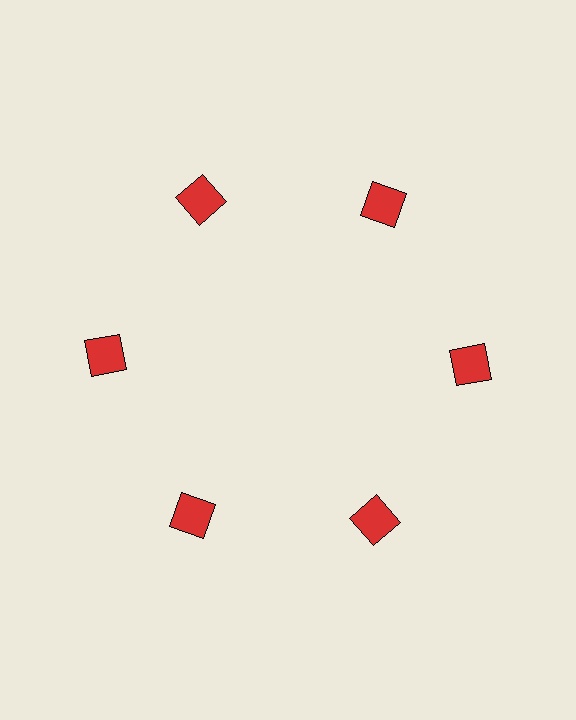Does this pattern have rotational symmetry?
Yes, this pattern has 6-fold rotational symmetry. It looks the same after rotating 60 degrees around the center.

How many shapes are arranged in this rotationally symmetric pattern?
There are 6 shapes, arranged in 6 groups of 1.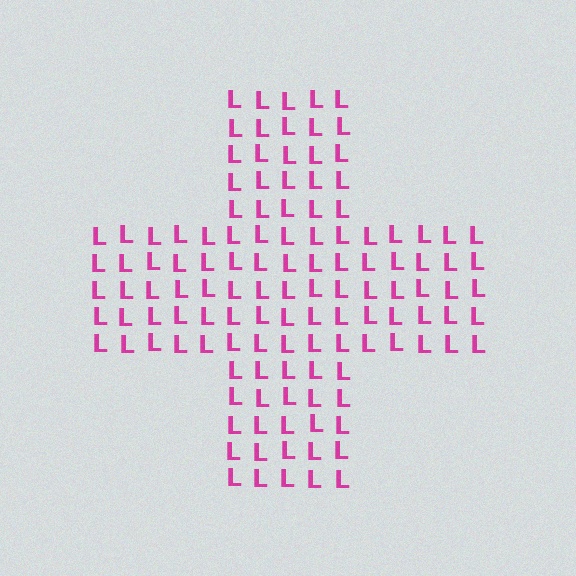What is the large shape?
The large shape is a cross.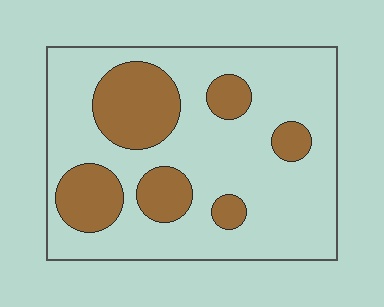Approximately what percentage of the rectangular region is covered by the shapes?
Approximately 25%.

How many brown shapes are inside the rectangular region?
6.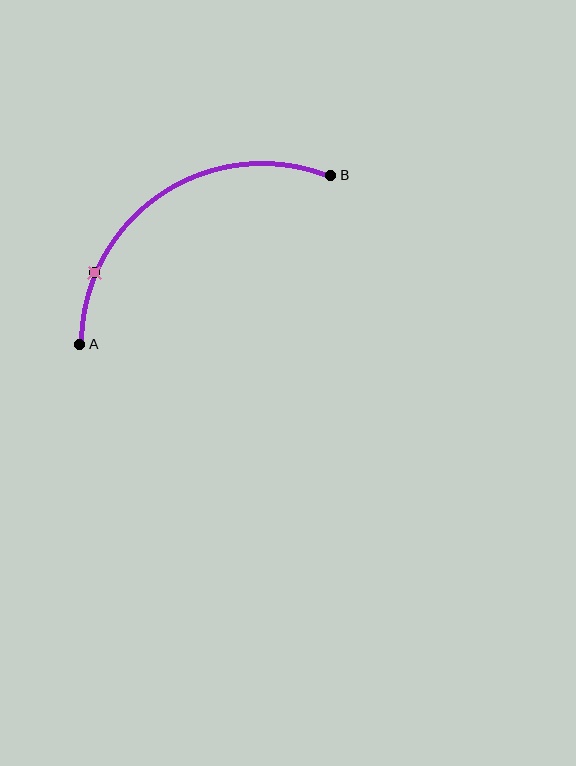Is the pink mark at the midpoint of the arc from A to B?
No. The pink mark lies on the arc but is closer to endpoint A. The arc midpoint would be at the point on the curve equidistant along the arc from both A and B.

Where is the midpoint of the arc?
The arc midpoint is the point on the curve farthest from the straight line joining A and B. It sits above and to the left of that line.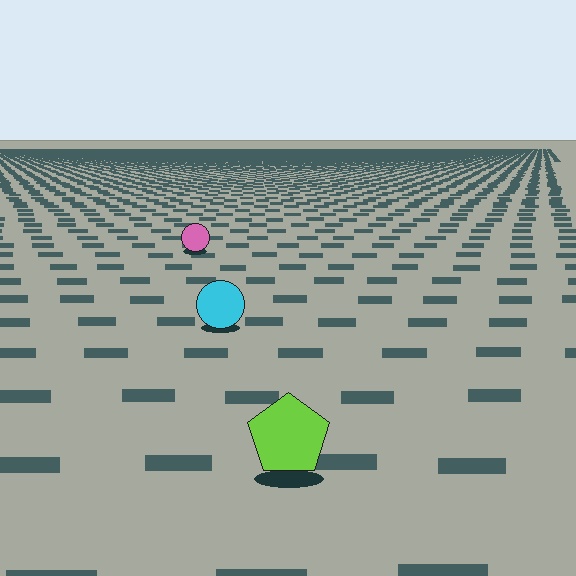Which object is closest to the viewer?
The lime pentagon is closest. The texture marks near it are larger and more spread out.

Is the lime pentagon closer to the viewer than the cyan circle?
Yes. The lime pentagon is closer — you can tell from the texture gradient: the ground texture is coarser near it.